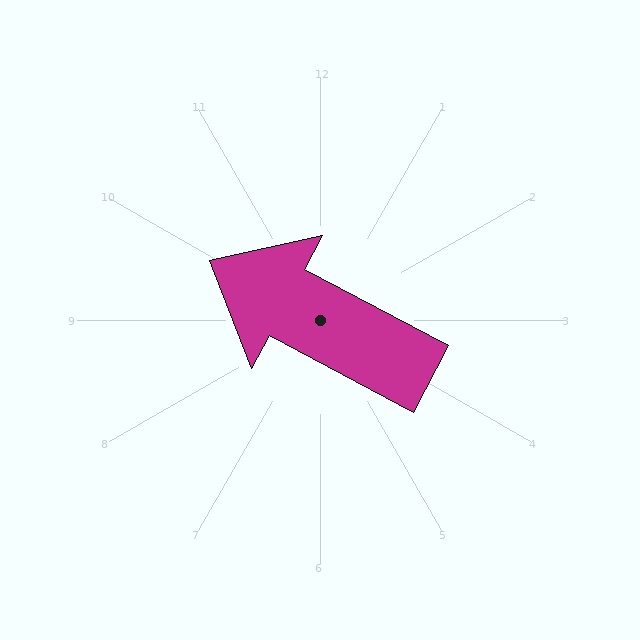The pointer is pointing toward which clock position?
Roughly 10 o'clock.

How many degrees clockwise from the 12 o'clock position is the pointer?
Approximately 298 degrees.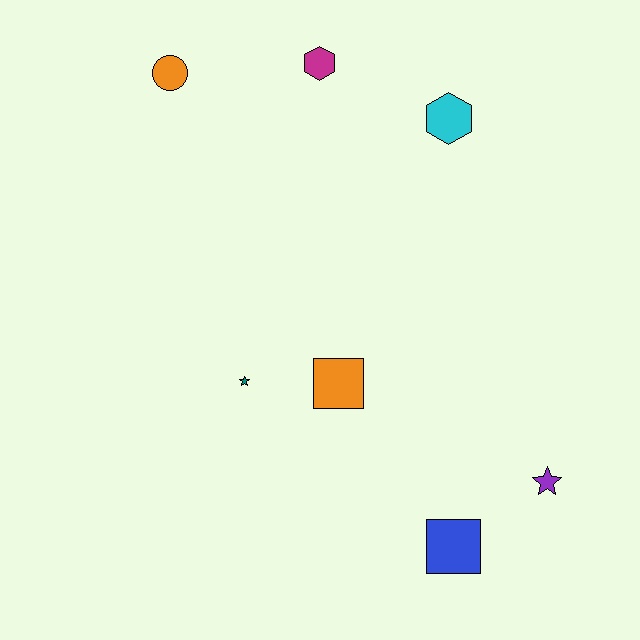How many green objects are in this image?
There are no green objects.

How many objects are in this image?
There are 7 objects.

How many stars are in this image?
There are 2 stars.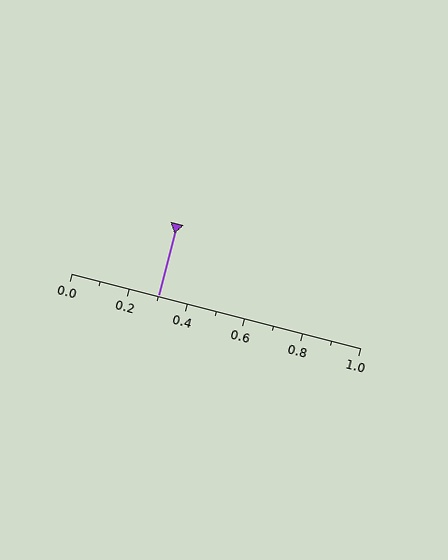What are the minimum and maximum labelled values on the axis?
The axis runs from 0.0 to 1.0.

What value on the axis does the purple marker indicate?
The marker indicates approximately 0.3.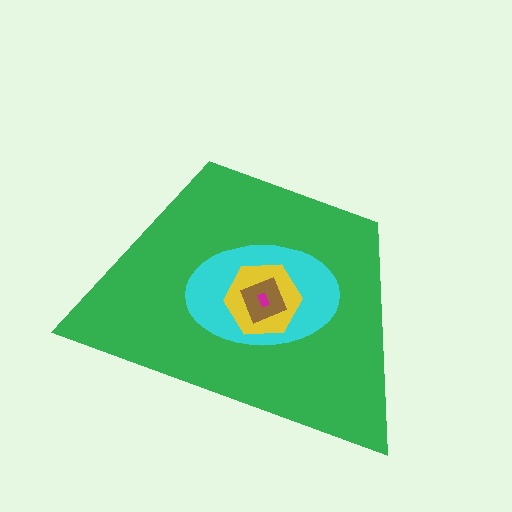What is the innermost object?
The magenta rectangle.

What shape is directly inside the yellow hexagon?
The brown diamond.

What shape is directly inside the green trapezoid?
The cyan ellipse.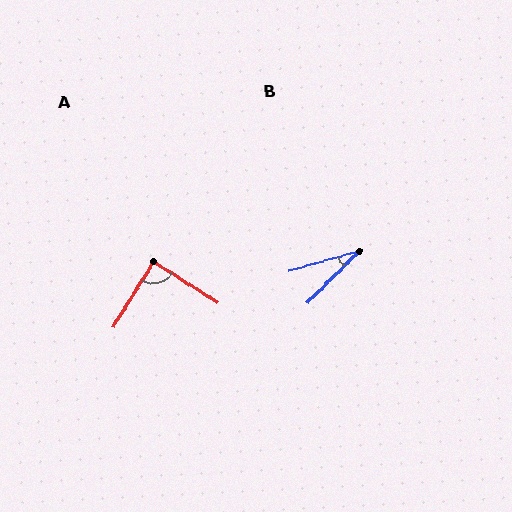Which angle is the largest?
A, at approximately 89 degrees.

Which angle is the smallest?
B, at approximately 29 degrees.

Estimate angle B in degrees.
Approximately 29 degrees.